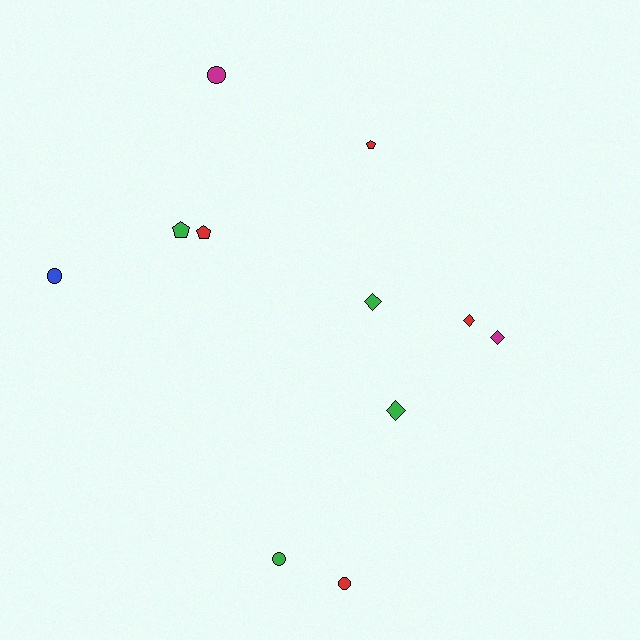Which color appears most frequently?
Green, with 4 objects.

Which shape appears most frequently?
Circle, with 4 objects.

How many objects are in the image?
There are 11 objects.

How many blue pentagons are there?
There are no blue pentagons.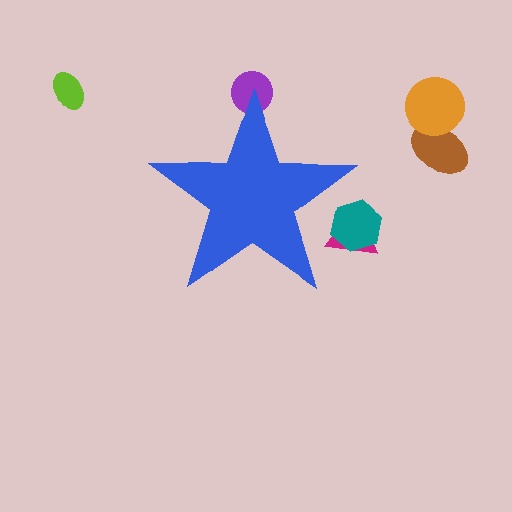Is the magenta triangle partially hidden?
Yes, the magenta triangle is partially hidden behind the blue star.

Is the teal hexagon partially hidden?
Yes, the teal hexagon is partially hidden behind the blue star.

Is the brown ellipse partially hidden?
No, the brown ellipse is fully visible.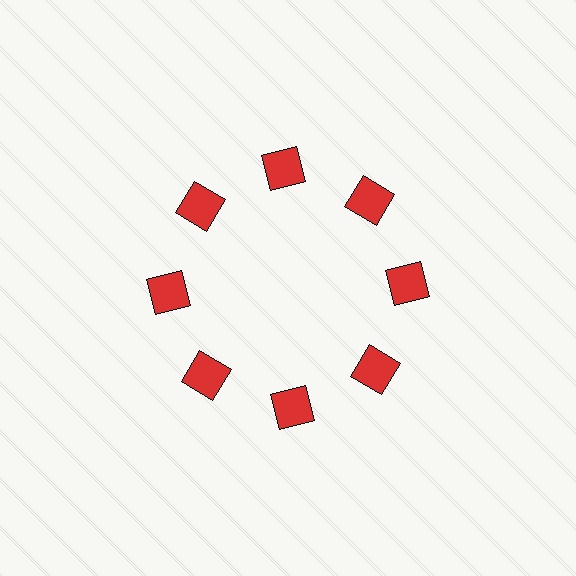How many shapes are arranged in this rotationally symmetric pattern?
There are 8 shapes, arranged in 8 groups of 1.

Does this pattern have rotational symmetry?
Yes, this pattern has 8-fold rotational symmetry. It looks the same after rotating 45 degrees around the center.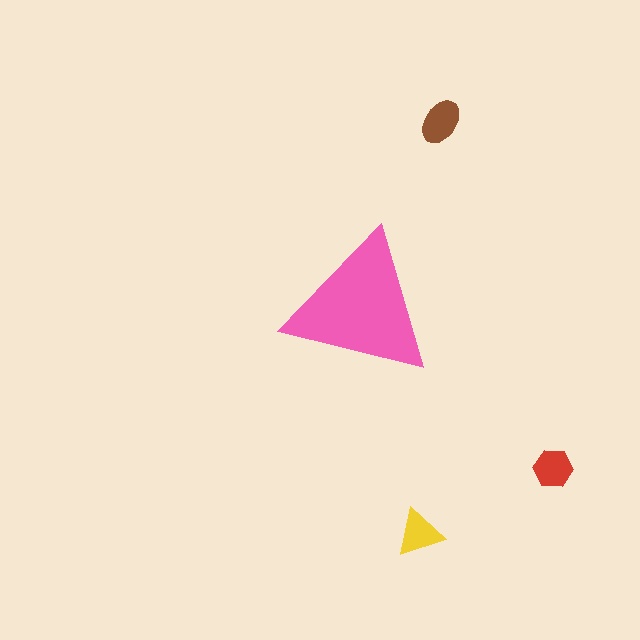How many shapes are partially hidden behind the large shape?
0 shapes are partially hidden.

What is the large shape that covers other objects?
A pink triangle.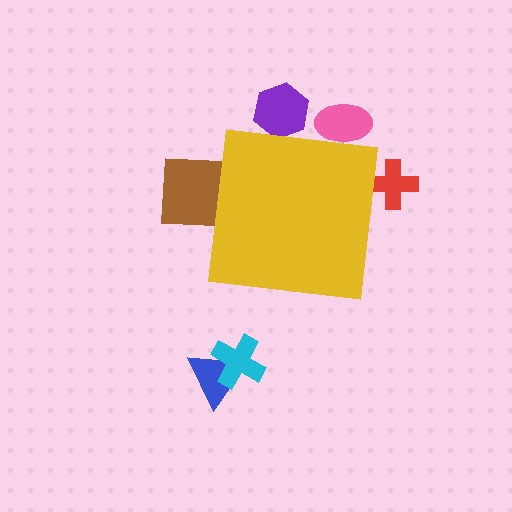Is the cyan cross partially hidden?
No, the cyan cross is fully visible.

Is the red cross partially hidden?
Yes, the red cross is partially hidden behind the yellow square.